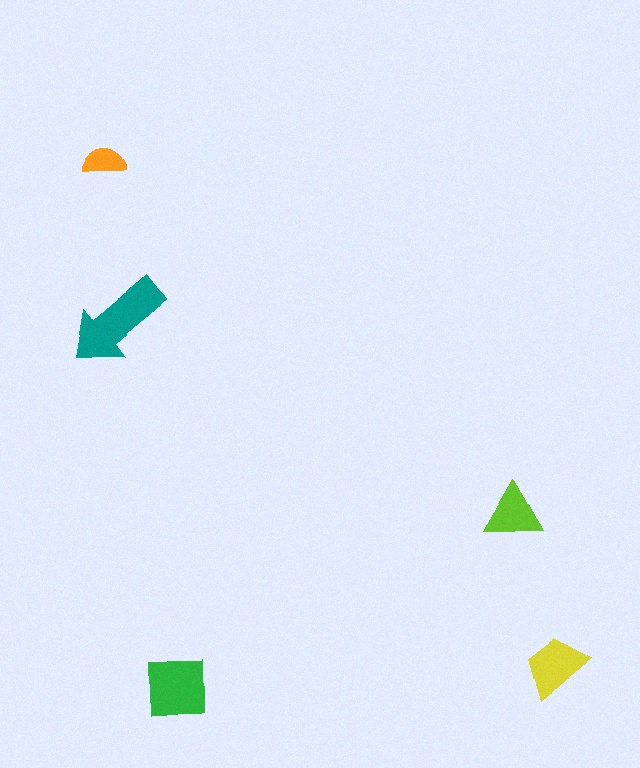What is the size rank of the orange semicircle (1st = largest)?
5th.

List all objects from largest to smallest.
The teal arrow, the green square, the yellow trapezoid, the lime triangle, the orange semicircle.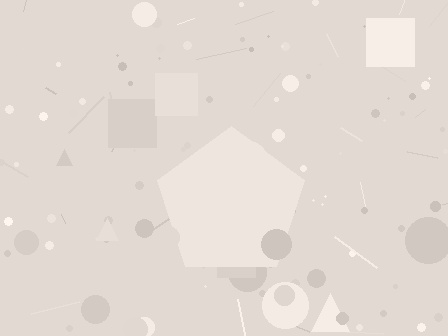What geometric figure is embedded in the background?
A pentagon is embedded in the background.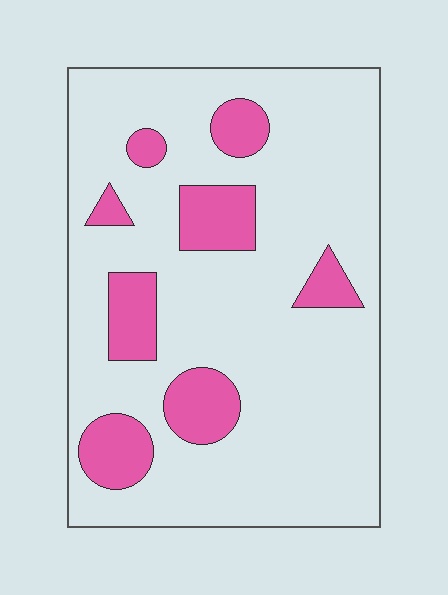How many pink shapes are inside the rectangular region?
8.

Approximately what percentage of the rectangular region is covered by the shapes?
Approximately 20%.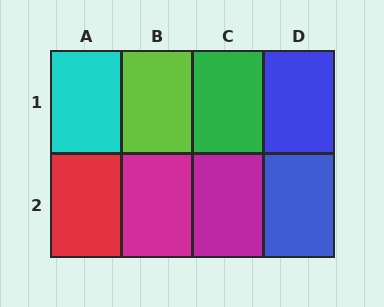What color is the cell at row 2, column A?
Red.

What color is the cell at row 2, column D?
Blue.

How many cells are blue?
2 cells are blue.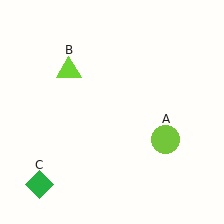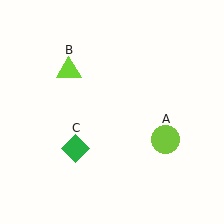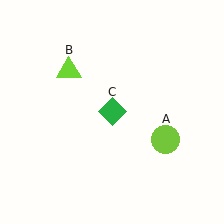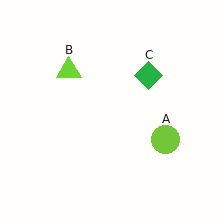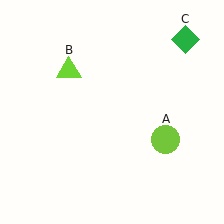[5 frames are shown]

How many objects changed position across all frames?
1 object changed position: green diamond (object C).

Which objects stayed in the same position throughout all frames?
Lime circle (object A) and lime triangle (object B) remained stationary.